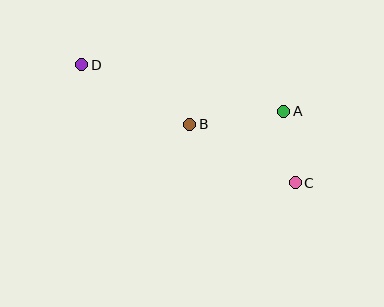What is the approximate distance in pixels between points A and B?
The distance between A and B is approximately 95 pixels.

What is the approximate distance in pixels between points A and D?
The distance between A and D is approximately 208 pixels.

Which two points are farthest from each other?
Points C and D are farthest from each other.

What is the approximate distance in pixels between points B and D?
The distance between B and D is approximately 123 pixels.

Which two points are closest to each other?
Points A and C are closest to each other.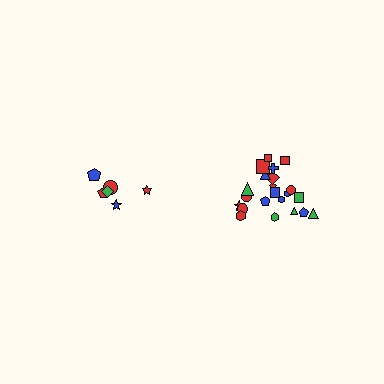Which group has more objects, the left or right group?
The right group.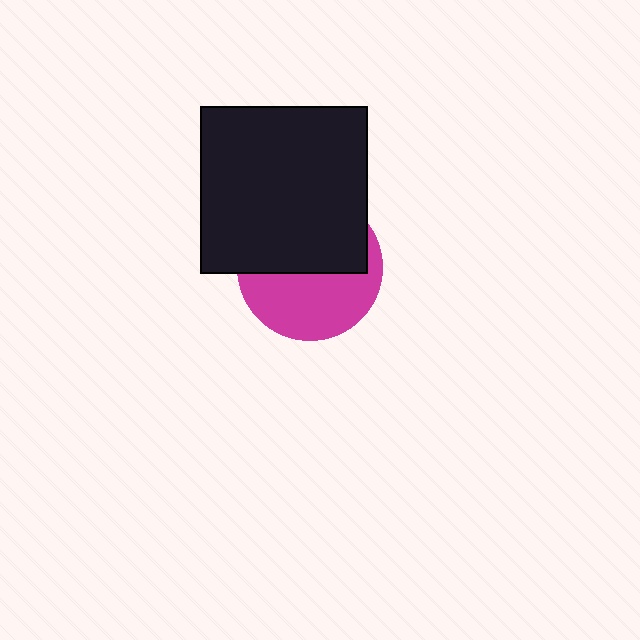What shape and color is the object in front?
The object in front is a black square.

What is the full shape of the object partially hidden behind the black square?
The partially hidden object is a magenta circle.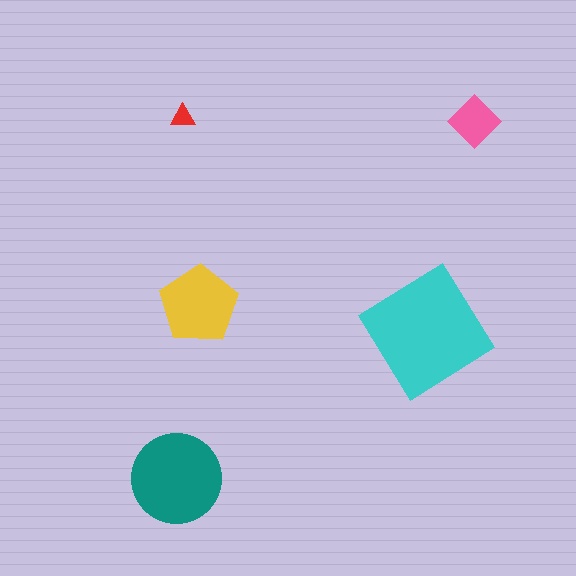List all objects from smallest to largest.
The red triangle, the pink diamond, the yellow pentagon, the teal circle, the cyan diamond.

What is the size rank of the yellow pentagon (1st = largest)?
3rd.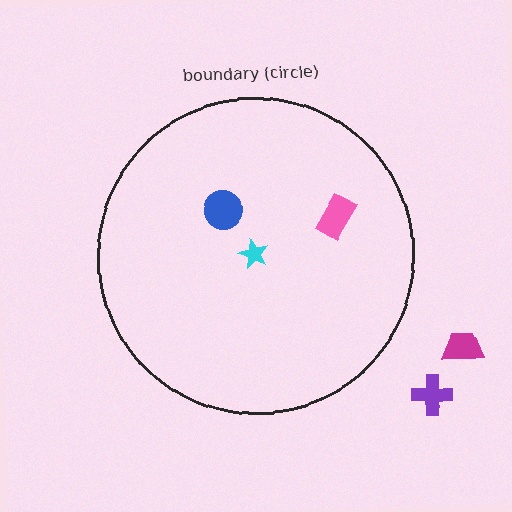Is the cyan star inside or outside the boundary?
Inside.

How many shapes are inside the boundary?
3 inside, 2 outside.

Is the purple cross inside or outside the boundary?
Outside.